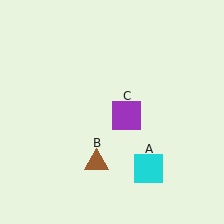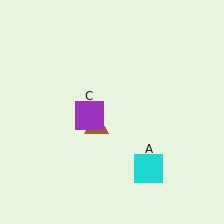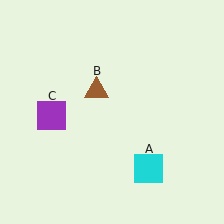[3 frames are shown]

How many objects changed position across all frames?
2 objects changed position: brown triangle (object B), purple square (object C).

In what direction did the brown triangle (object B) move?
The brown triangle (object B) moved up.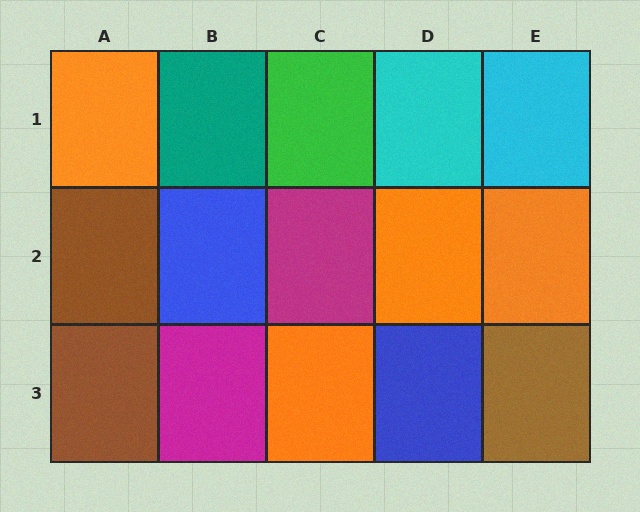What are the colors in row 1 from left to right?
Orange, teal, green, cyan, cyan.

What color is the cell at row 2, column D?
Orange.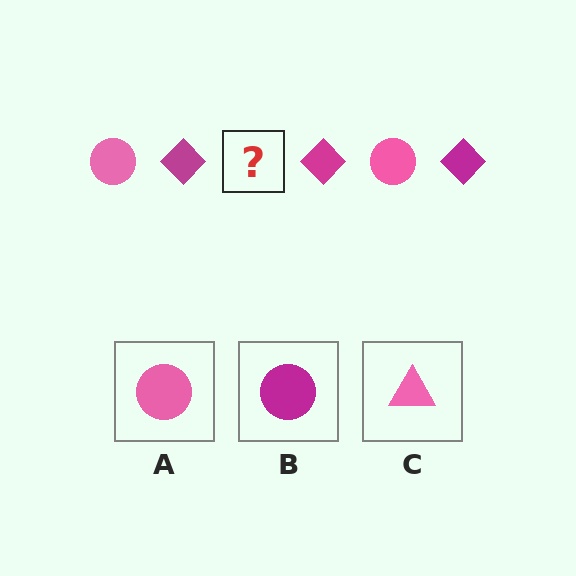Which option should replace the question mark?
Option A.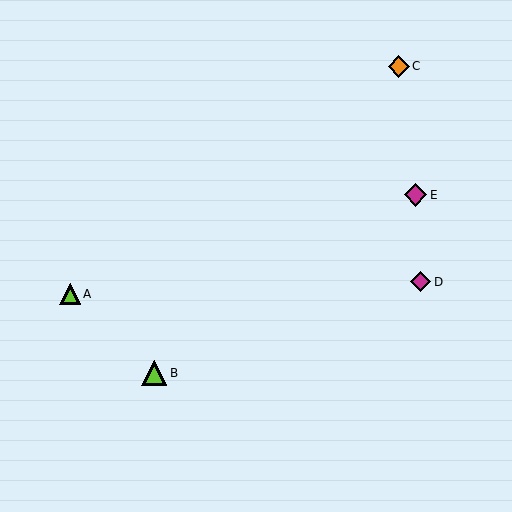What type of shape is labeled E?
Shape E is a magenta diamond.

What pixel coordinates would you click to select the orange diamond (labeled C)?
Click at (399, 66) to select the orange diamond C.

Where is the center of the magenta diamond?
The center of the magenta diamond is at (416, 195).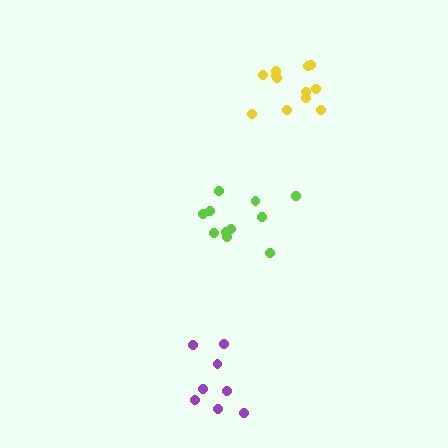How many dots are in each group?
Group 1: 11 dots, Group 2: 12 dots, Group 3: 8 dots (31 total).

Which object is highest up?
The yellow cluster is topmost.